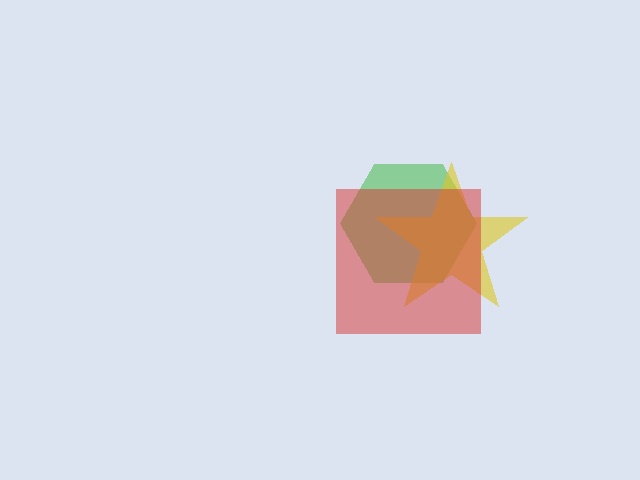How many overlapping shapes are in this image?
There are 3 overlapping shapes in the image.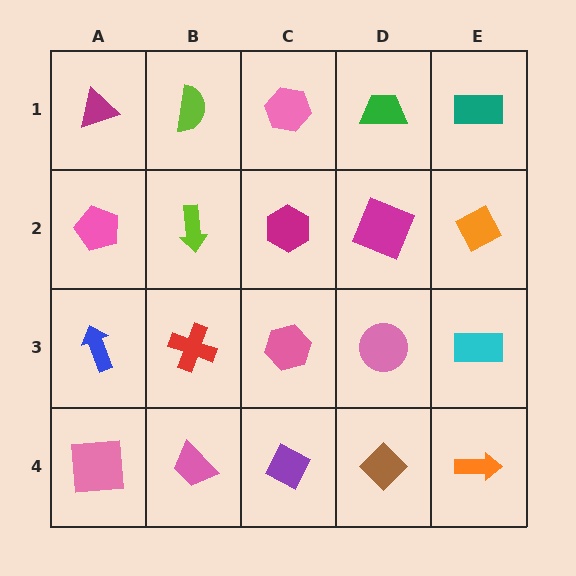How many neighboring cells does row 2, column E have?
3.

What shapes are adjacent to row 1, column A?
A pink pentagon (row 2, column A), a lime semicircle (row 1, column B).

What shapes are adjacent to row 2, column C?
A pink hexagon (row 1, column C), a pink hexagon (row 3, column C), a lime arrow (row 2, column B), a magenta square (row 2, column D).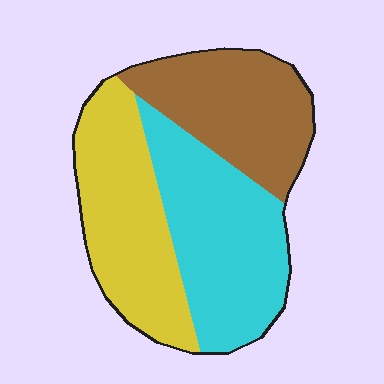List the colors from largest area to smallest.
From largest to smallest: cyan, yellow, brown.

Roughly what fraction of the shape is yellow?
Yellow takes up about one third (1/3) of the shape.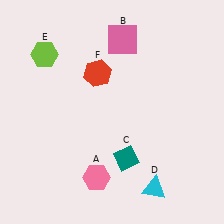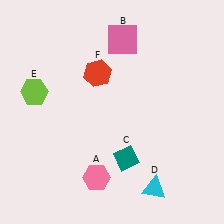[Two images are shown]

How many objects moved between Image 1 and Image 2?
1 object moved between the two images.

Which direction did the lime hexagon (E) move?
The lime hexagon (E) moved down.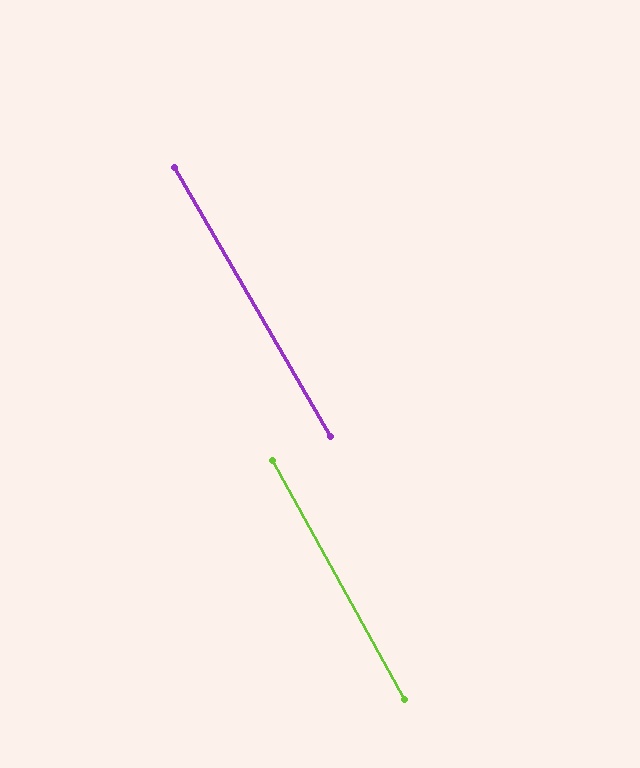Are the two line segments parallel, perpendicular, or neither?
Parallel — their directions differ by only 1.1°.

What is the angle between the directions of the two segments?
Approximately 1 degree.